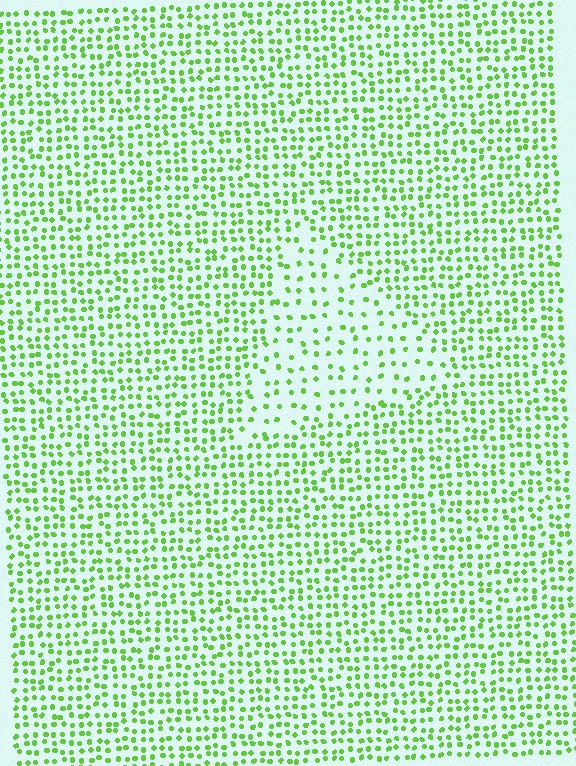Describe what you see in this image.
The image contains small lime elements arranged at two different densities. A triangle-shaped region is visible where the elements are less densely packed than the surrounding area.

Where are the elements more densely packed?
The elements are more densely packed outside the triangle boundary.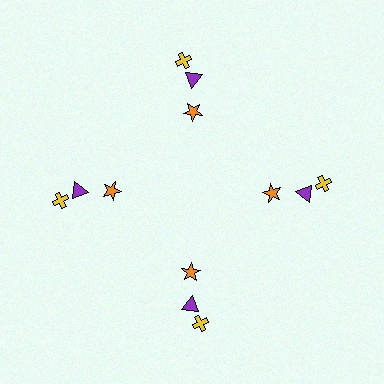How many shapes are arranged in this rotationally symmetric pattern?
There are 12 shapes, arranged in 4 groups of 3.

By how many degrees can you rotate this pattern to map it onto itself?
The pattern maps onto itself every 90 degrees of rotation.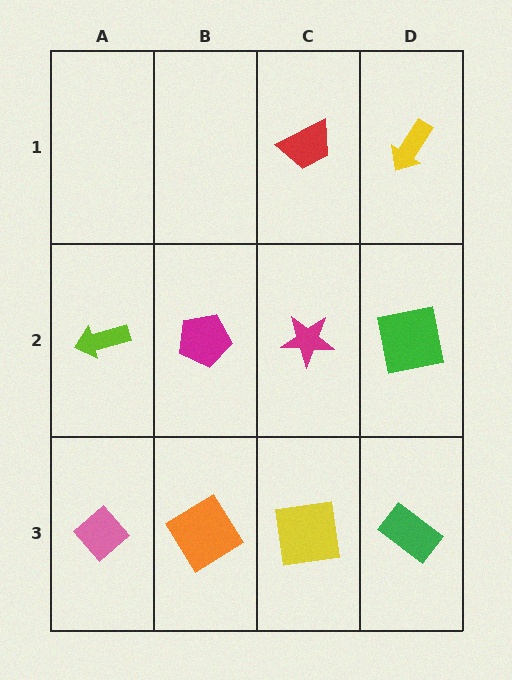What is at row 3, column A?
A pink diamond.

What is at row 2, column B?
A magenta pentagon.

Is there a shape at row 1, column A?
No, that cell is empty.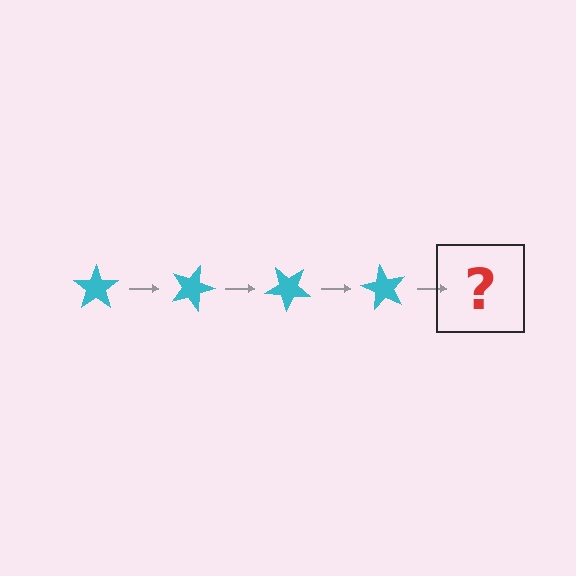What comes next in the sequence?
The next element should be a cyan star rotated 80 degrees.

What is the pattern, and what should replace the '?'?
The pattern is that the star rotates 20 degrees each step. The '?' should be a cyan star rotated 80 degrees.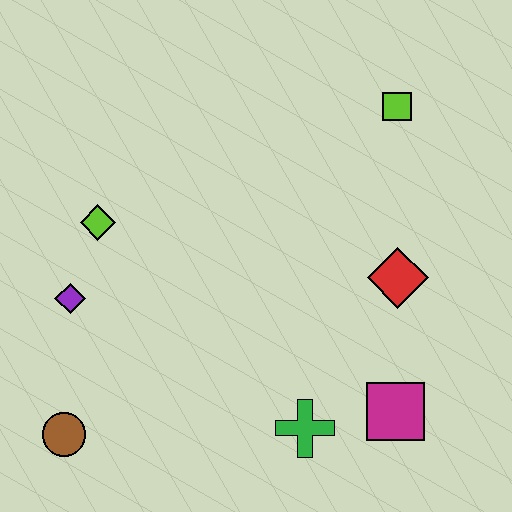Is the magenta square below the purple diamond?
Yes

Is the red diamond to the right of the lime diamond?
Yes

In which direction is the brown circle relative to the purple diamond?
The brown circle is below the purple diamond.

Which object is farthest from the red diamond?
The brown circle is farthest from the red diamond.